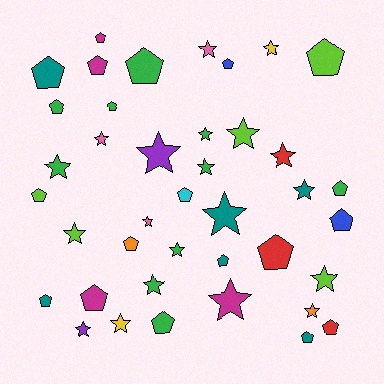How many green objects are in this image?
There are 10 green objects.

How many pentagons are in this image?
There are 20 pentagons.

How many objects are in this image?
There are 40 objects.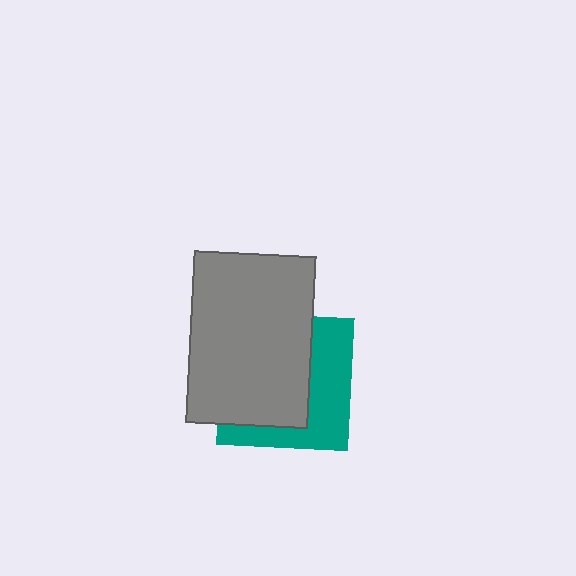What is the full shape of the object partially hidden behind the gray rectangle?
The partially hidden object is a teal square.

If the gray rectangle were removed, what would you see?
You would see the complete teal square.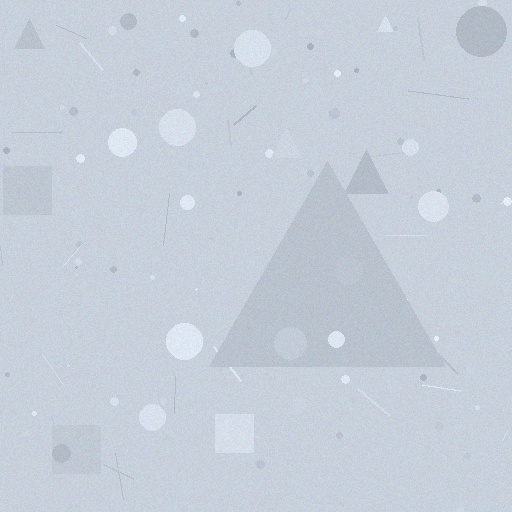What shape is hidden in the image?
A triangle is hidden in the image.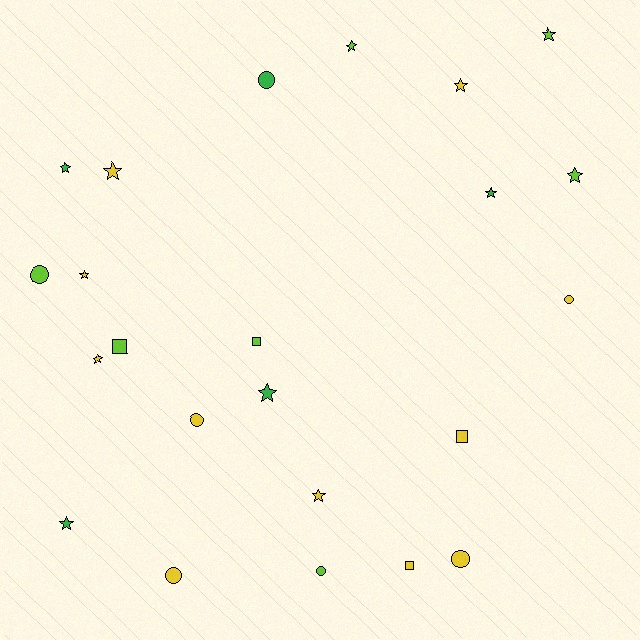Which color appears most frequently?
Yellow, with 11 objects.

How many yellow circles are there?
There are 4 yellow circles.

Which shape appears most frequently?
Star, with 12 objects.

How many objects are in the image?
There are 23 objects.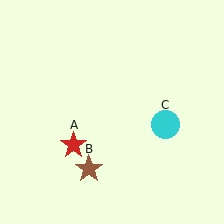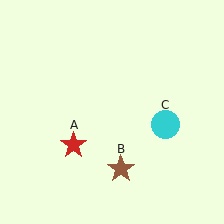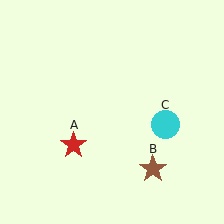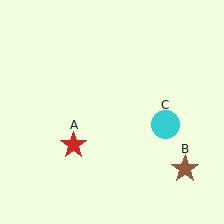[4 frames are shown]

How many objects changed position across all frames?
1 object changed position: brown star (object B).